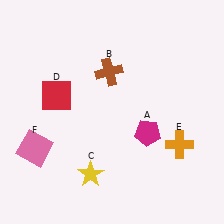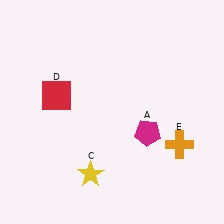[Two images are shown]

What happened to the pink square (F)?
The pink square (F) was removed in Image 2. It was in the bottom-left area of Image 1.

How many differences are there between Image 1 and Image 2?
There are 2 differences between the two images.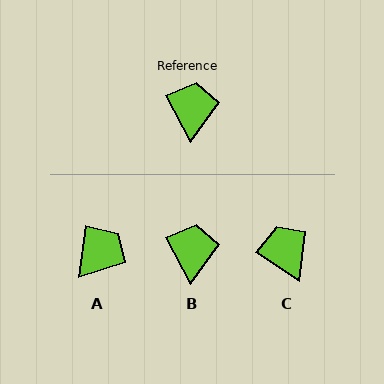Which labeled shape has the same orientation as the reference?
B.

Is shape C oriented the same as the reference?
No, it is off by about 29 degrees.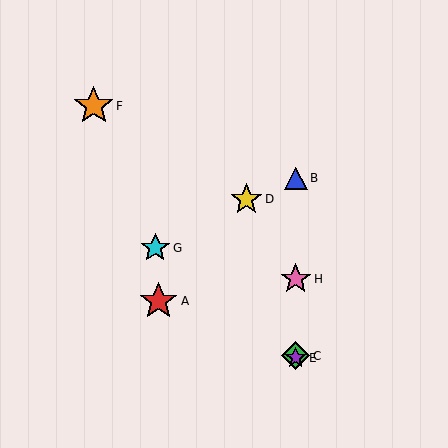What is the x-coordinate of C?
Object C is at x≈296.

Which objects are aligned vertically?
Objects B, C, E, H are aligned vertically.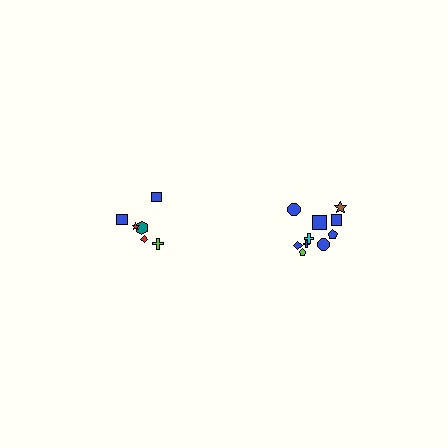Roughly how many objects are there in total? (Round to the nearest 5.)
Roughly 15 objects in total.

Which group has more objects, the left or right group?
The right group.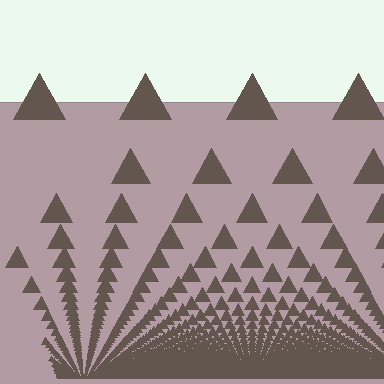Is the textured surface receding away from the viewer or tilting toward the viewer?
The surface appears to tilt toward the viewer. Texture elements get larger and sparser toward the top.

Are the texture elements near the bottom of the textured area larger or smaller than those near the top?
Smaller. The gradient is inverted — elements near the bottom are smaller and denser.